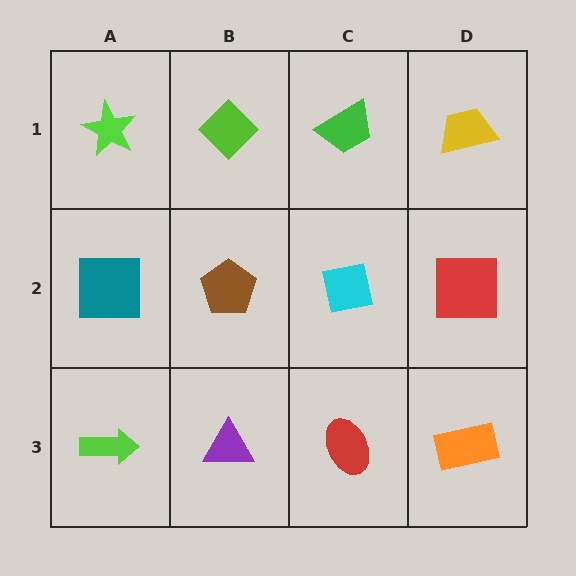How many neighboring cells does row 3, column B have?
3.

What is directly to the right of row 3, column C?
An orange rectangle.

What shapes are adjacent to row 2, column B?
A lime diamond (row 1, column B), a purple triangle (row 3, column B), a teal square (row 2, column A), a cyan square (row 2, column C).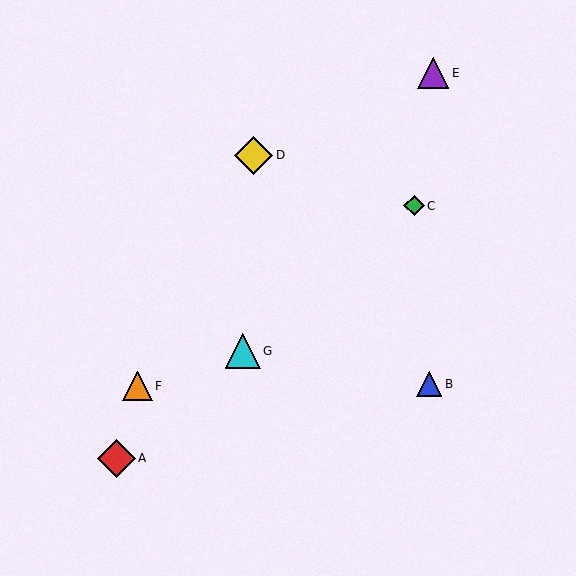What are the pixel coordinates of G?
Object G is at (243, 351).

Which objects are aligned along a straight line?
Objects A, C, G are aligned along a straight line.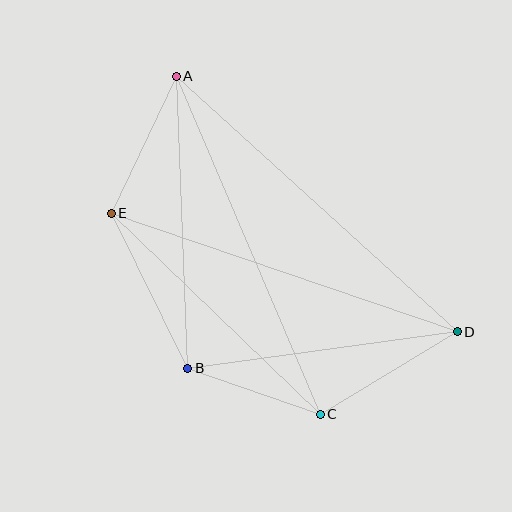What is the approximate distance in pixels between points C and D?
The distance between C and D is approximately 160 pixels.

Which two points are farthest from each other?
Points A and D are farthest from each other.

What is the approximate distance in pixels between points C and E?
The distance between C and E is approximately 290 pixels.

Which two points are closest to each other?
Points B and C are closest to each other.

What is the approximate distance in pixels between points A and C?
The distance between A and C is approximately 368 pixels.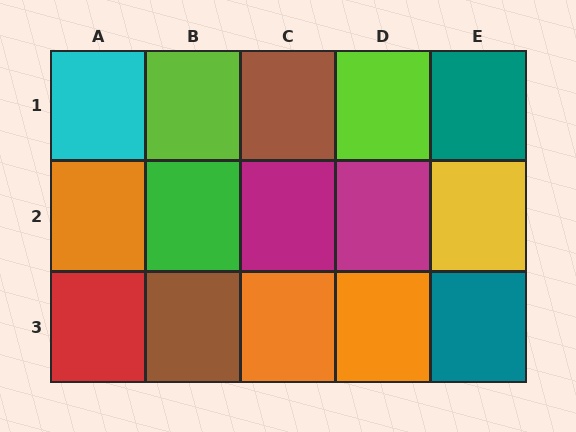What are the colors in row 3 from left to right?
Red, brown, orange, orange, teal.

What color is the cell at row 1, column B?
Lime.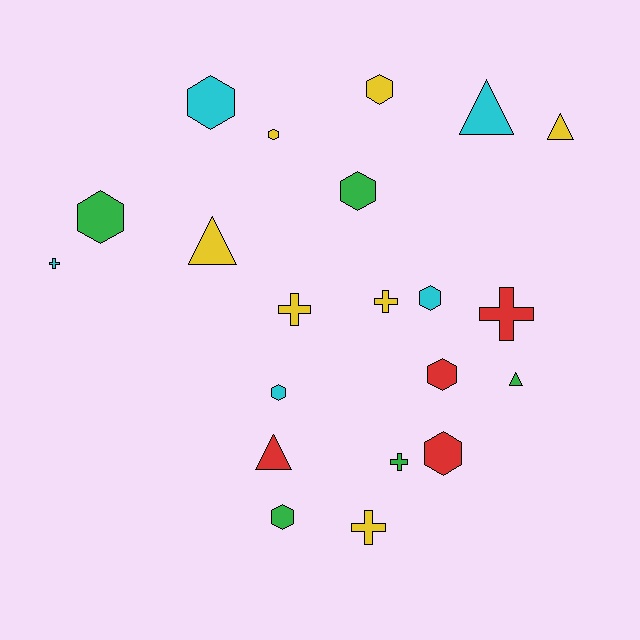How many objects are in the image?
There are 21 objects.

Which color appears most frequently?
Yellow, with 7 objects.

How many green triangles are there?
There is 1 green triangle.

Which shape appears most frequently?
Hexagon, with 10 objects.